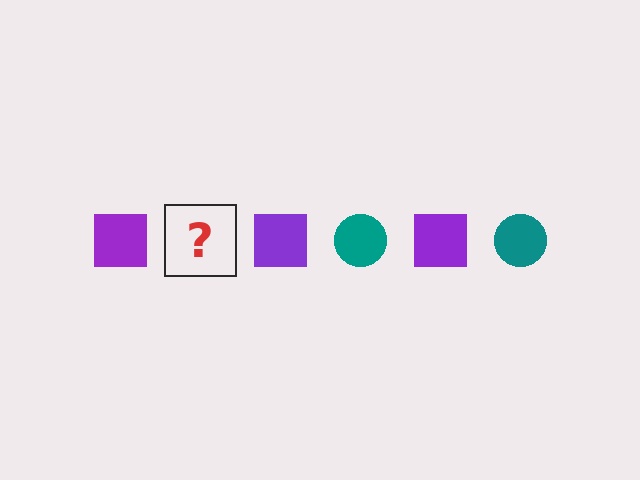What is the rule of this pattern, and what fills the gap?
The rule is that the pattern alternates between purple square and teal circle. The gap should be filled with a teal circle.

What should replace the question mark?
The question mark should be replaced with a teal circle.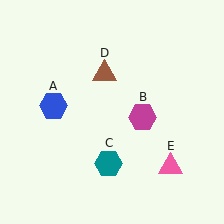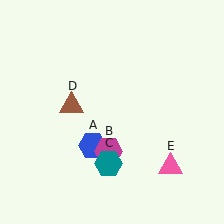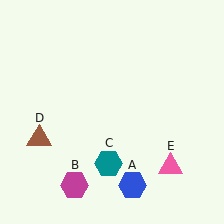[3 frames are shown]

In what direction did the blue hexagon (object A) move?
The blue hexagon (object A) moved down and to the right.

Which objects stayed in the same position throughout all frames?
Teal hexagon (object C) and pink triangle (object E) remained stationary.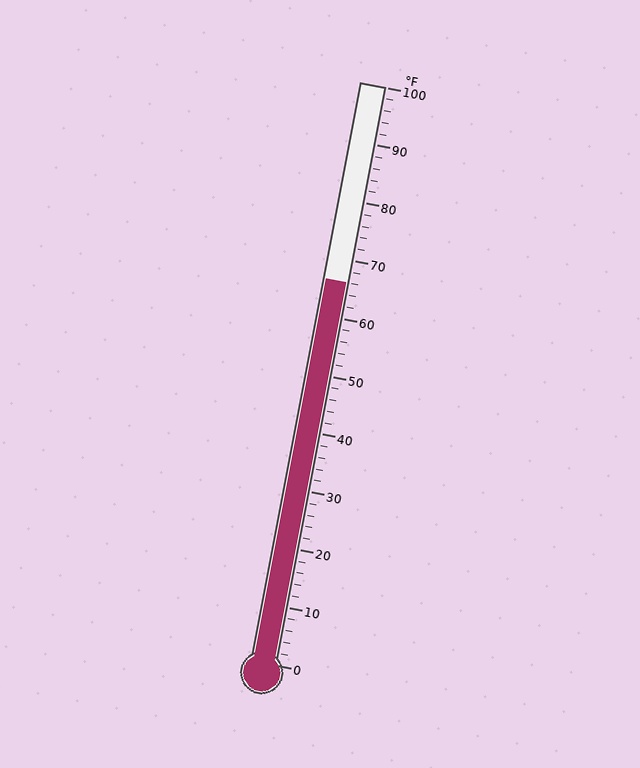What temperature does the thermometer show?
The thermometer shows approximately 66°F.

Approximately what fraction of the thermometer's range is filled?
The thermometer is filled to approximately 65% of its range.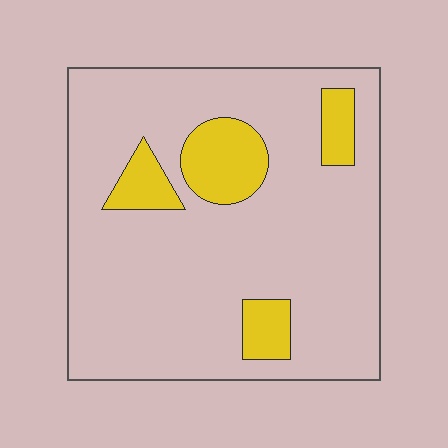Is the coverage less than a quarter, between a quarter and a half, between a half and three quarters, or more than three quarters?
Less than a quarter.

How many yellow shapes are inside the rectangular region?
4.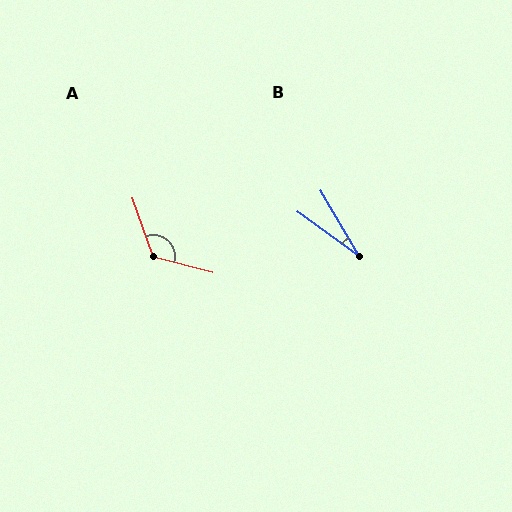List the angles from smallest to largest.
B (24°), A (124°).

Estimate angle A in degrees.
Approximately 124 degrees.